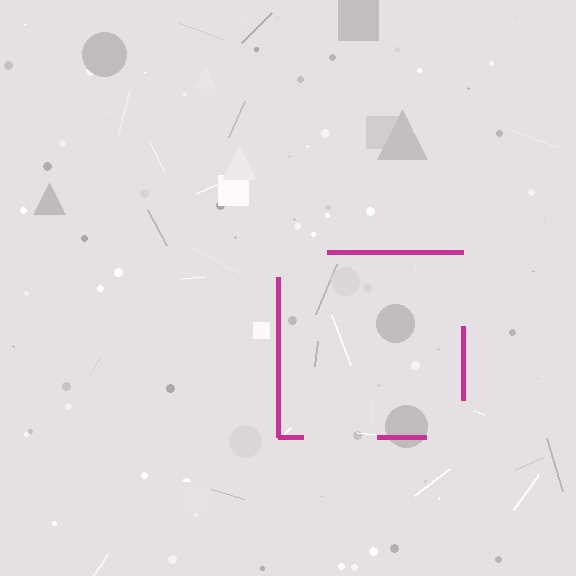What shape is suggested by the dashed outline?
The dashed outline suggests a square.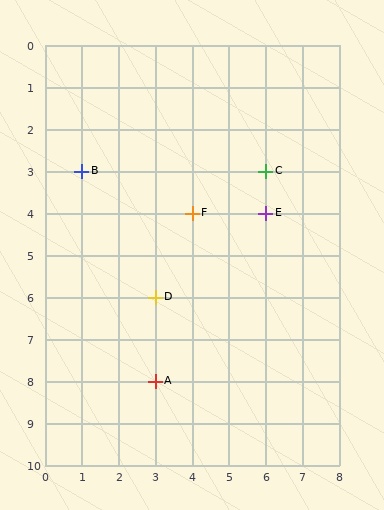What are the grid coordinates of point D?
Point D is at grid coordinates (3, 6).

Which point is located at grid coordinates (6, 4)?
Point E is at (6, 4).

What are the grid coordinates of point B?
Point B is at grid coordinates (1, 3).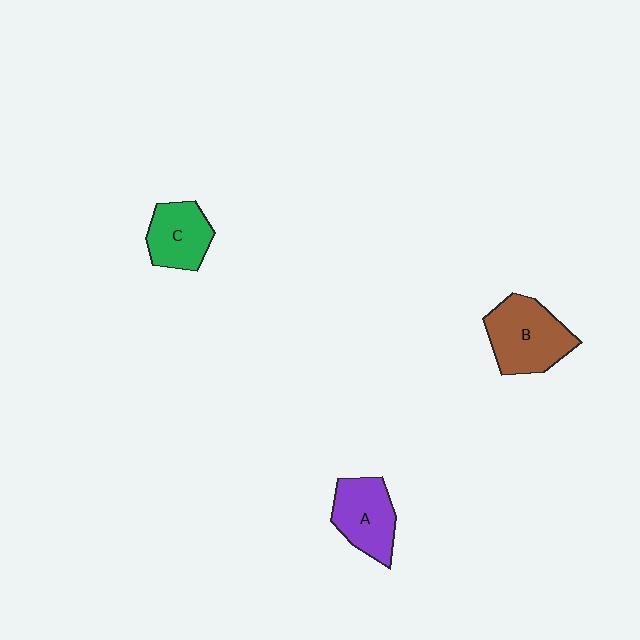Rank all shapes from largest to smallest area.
From largest to smallest: B (brown), A (purple), C (green).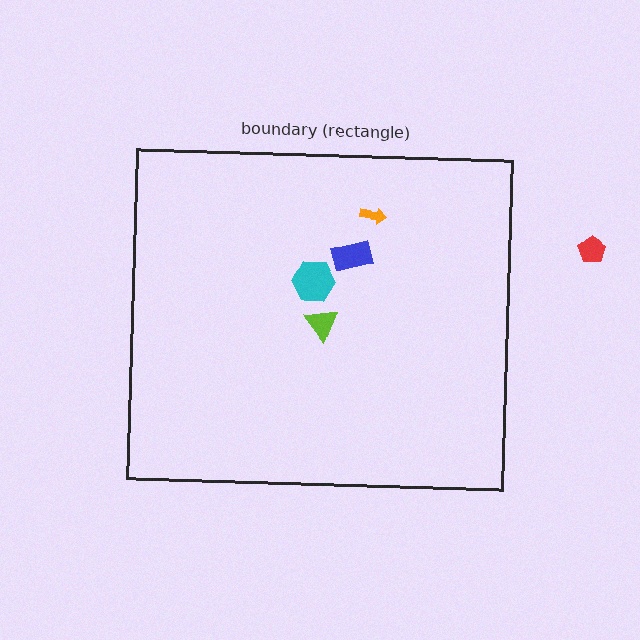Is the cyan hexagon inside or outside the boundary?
Inside.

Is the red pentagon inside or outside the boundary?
Outside.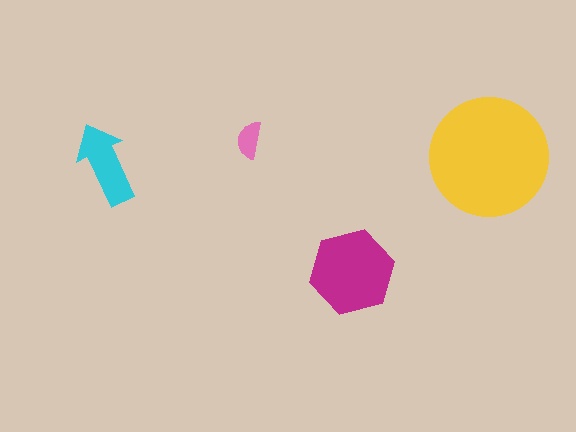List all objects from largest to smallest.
The yellow circle, the magenta hexagon, the cyan arrow, the pink semicircle.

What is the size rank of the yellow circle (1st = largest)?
1st.